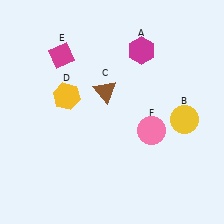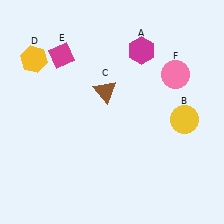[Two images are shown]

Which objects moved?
The objects that moved are: the yellow hexagon (D), the pink circle (F).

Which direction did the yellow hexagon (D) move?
The yellow hexagon (D) moved up.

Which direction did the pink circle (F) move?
The pink circle (F) moved up.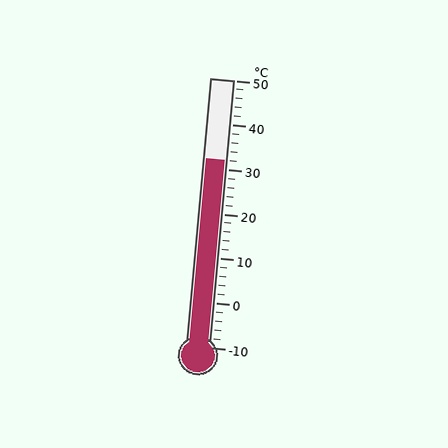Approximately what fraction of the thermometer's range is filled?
The thermometer is filled to approximately 70% of its range.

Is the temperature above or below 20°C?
The temperature is above 20°C.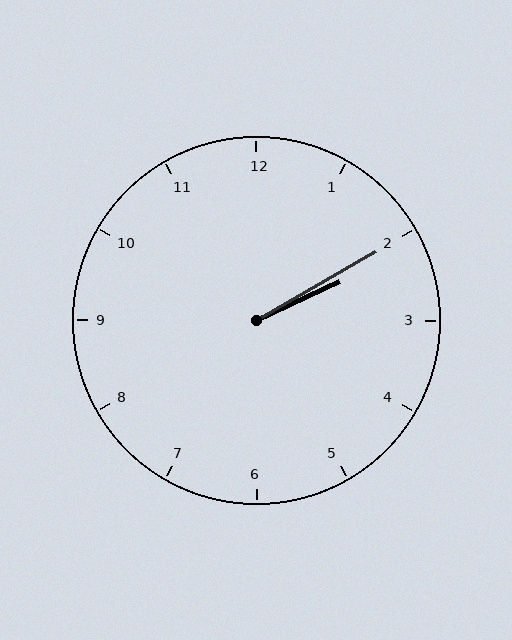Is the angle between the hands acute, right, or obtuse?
It is acute.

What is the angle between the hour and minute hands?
Approximately 5 degrees.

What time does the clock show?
2:10.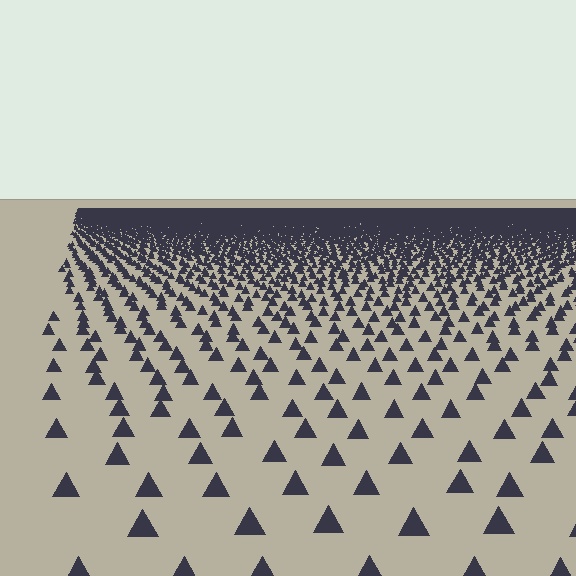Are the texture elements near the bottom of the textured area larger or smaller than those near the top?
Larger. Near the bottom, elements are closer to the viewer and appear at a bigger on-screen size.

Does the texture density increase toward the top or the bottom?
Density increases toward the top.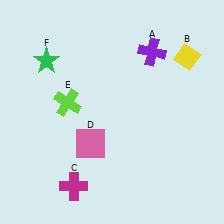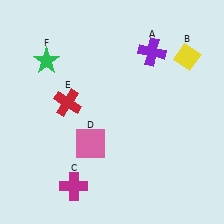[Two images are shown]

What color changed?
The cross (E) changed from lime in Image 1 to red in Image 2.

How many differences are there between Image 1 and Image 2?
There is 1 difference between the two images.